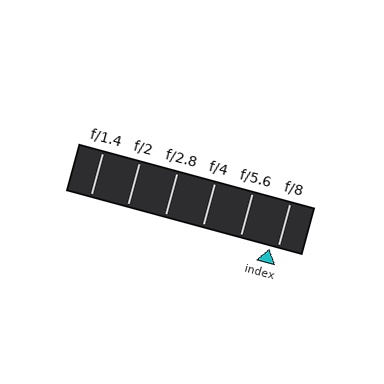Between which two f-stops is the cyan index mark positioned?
The index mark is between f/5.6 and f/8.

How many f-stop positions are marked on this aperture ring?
There are 6 f-stop positions marked.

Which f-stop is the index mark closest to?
The index mark is closest to f/8.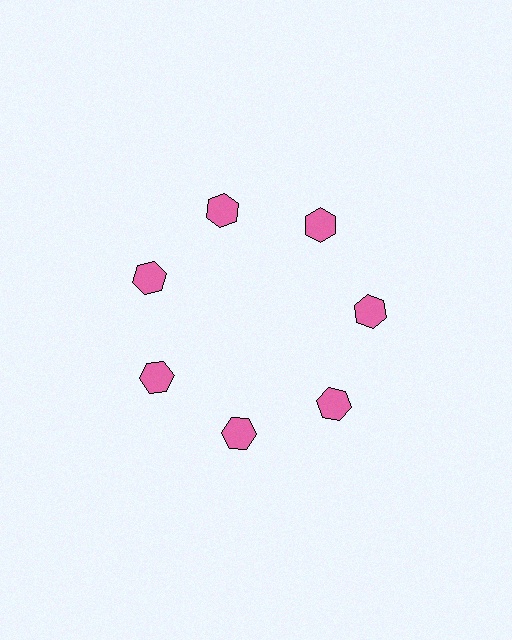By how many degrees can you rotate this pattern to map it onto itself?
The pattern maps onto itself every 51 degrees of rotation.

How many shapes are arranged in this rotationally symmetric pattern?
There are 7 shapes, arranged in 7 groups of 1.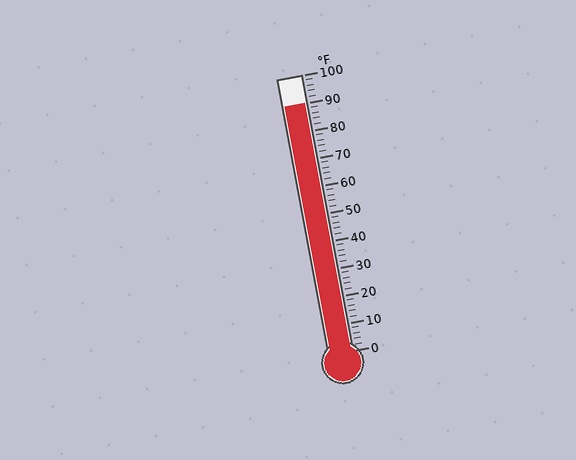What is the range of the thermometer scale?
The thermometer scale ranges from 0°F to 100°F.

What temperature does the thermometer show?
The thermometer shows approximately 90°F.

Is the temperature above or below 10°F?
The temperature is above 10°F.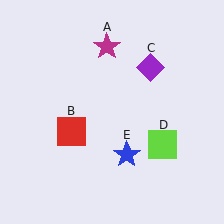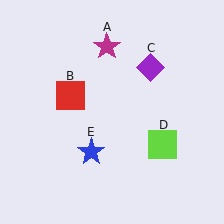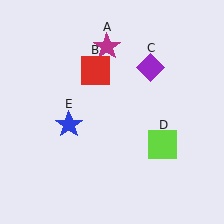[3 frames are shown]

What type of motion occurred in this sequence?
The red square (object B), blue star (object E) rotated clockwise around the center of the scene.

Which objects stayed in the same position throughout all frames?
Magenta star (object A) and purple diamond (object C) and lime square (object D) remained stationary.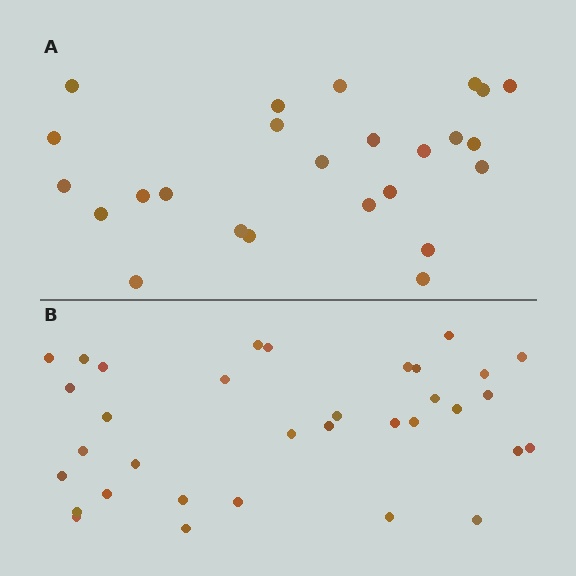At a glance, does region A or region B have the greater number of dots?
Region B (the bottom region) has more dots.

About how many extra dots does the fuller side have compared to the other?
Region B has roughly 8 or so more dots than region A.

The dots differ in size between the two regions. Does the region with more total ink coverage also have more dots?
No. Region A has more total ink coverage because its dots are larger, but region B actually contains more individual dots. Total area can be misleading — the number of items is what matters here.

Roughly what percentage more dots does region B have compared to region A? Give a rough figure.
About 35% more.